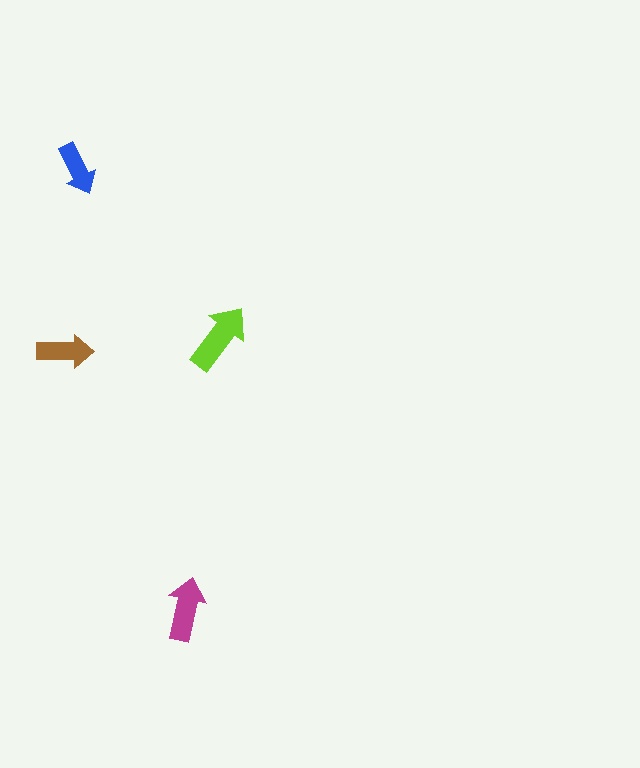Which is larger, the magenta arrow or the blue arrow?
The magenta one.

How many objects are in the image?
There are 4 objects in the image.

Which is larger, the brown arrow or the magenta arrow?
The magenta one.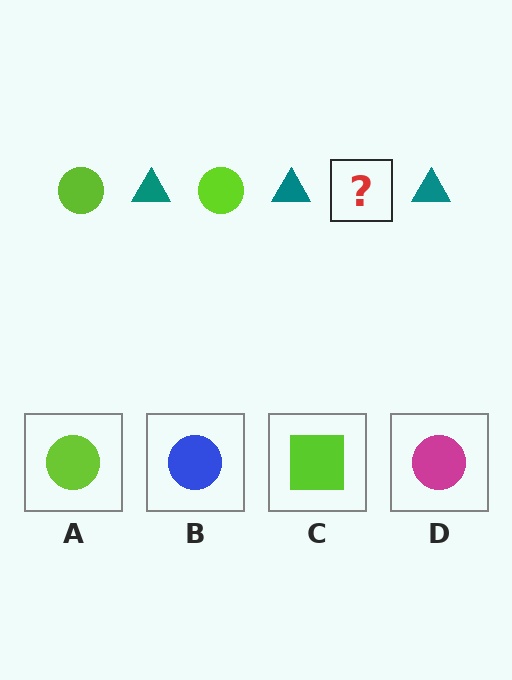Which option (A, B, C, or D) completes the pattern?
A.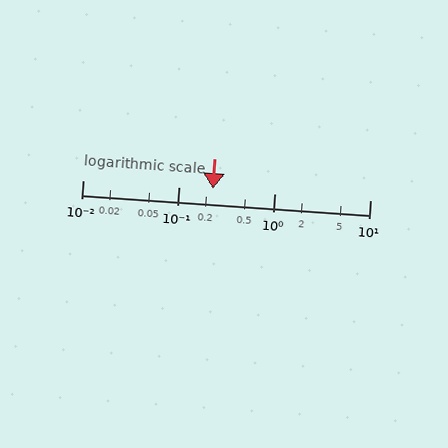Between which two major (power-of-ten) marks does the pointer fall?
The pointer is between 0.1 and 1.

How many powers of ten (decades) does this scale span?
The scale spans 3 decades, from 0.01 to 10.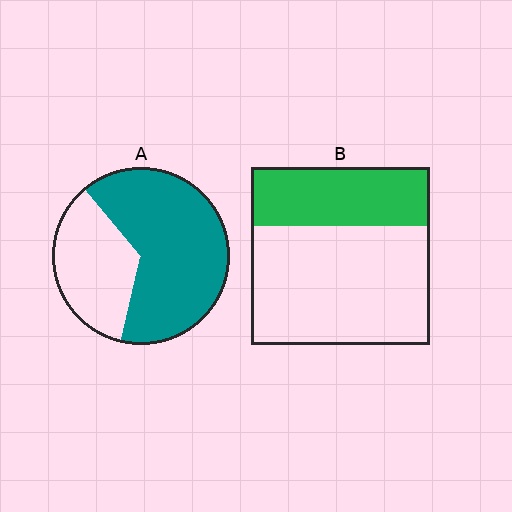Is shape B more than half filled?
No.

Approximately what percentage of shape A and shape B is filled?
A is approximately 65% and B is approximately 35%.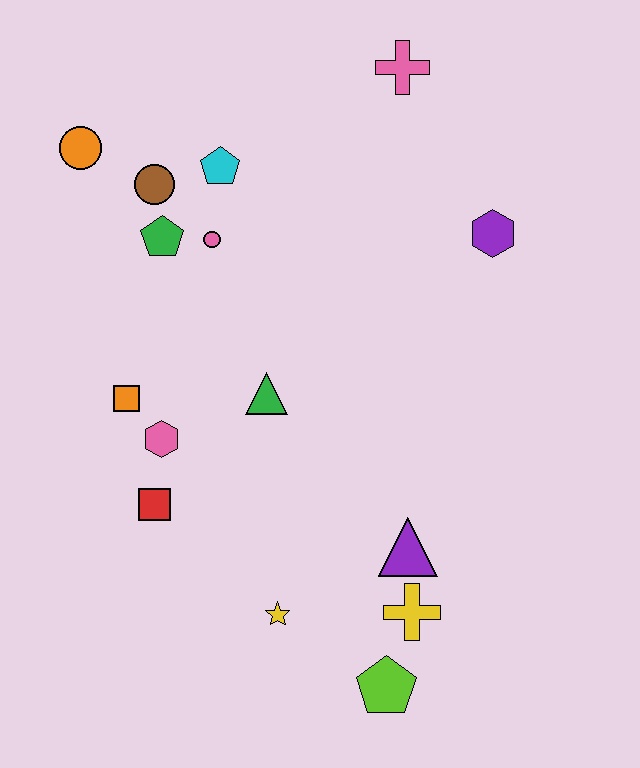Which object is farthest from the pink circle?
The lime pentagon is farthest from the pink circle.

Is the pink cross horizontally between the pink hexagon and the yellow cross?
Yes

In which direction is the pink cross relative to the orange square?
The pink cross is above the orange square.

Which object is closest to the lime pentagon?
The yellow cross is closest to the lime pentagon.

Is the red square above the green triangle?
No